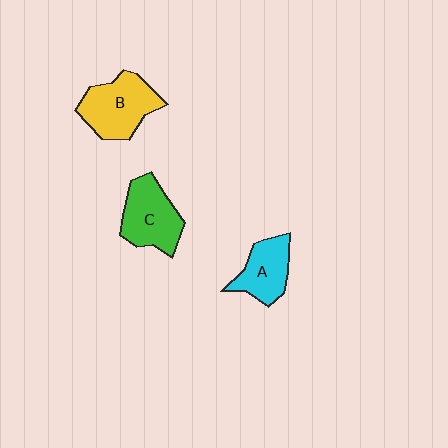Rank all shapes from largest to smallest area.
From largest to smallest: B (yellow), C (green), A (cyan).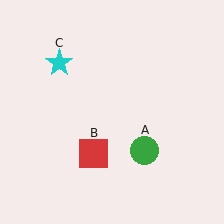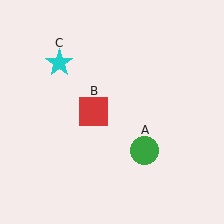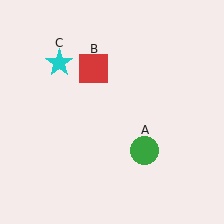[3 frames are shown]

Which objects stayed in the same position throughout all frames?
Green circle (object A) and cyan star (object C) remained stationary.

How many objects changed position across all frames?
1 object changed position: red square (object B).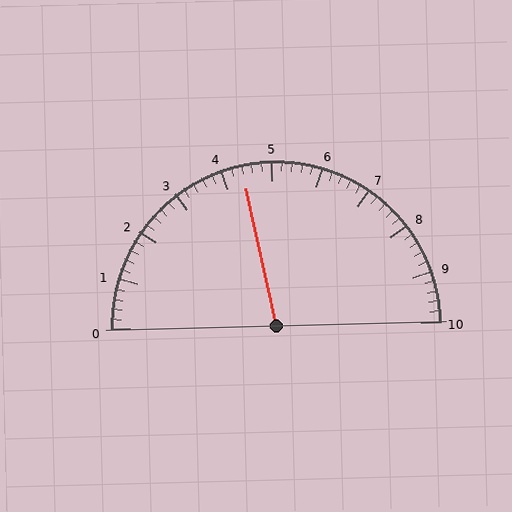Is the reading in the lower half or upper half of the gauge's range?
The reading is in the lower half of the range (0 to 10).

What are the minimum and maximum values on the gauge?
The gauge ranges from 0 to 10.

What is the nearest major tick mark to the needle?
The nearest major tick mark is 4.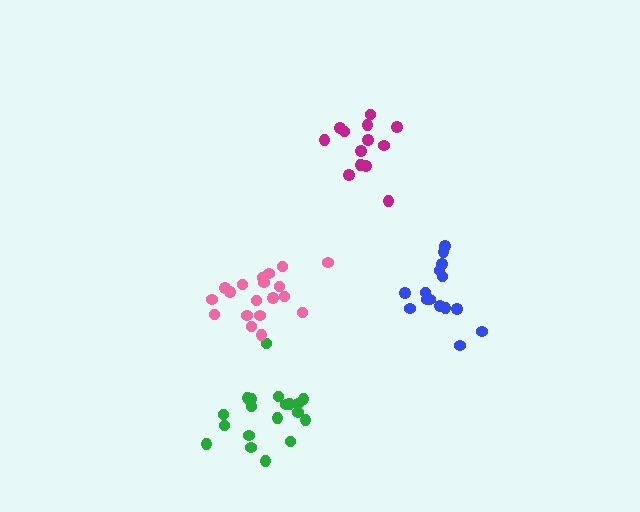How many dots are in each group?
Group 1: 14 dots, Group 2: 19 dots, Group 3: 19 dots, Group 4: 15 dots (67 total).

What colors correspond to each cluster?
The clusters are colored: magenta, green, pink, blue.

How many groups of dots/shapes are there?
There are 4 groups.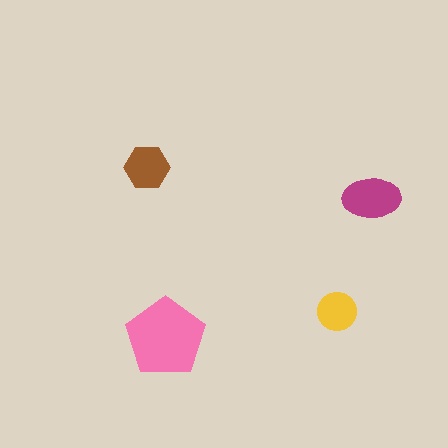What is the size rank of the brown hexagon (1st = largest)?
3rd.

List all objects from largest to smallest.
The pink pentagon, the magenta ellipse, the brown hexagon, the yellow circle.